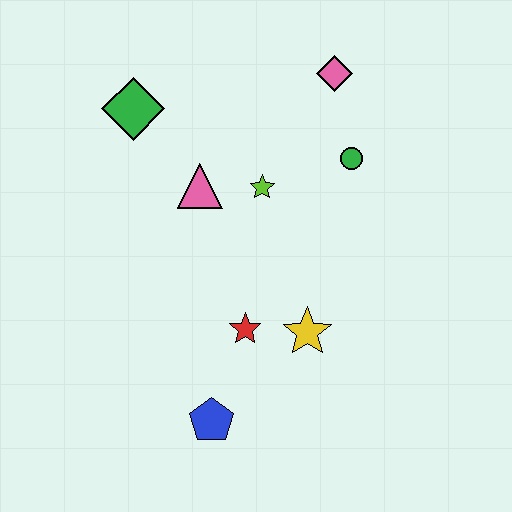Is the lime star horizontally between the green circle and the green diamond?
Yes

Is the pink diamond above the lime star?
Yes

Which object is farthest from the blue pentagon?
The pink diamond is farthest from the blue pentagon.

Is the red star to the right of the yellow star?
No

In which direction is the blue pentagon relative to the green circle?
The blue pentagon is below the green circle.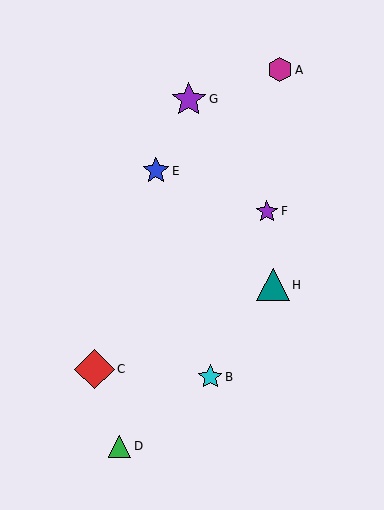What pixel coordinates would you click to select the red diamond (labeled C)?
Click at (95, 369) to select the red diamond C.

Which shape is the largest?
The red diamond (labeled C) is the largest.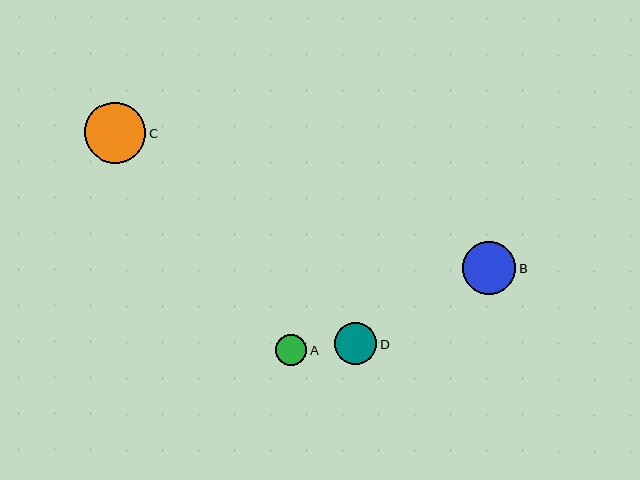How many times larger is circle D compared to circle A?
Circle D is approximately 1.3 times the size of circle A.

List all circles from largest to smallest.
From largest to smallest: C, B, D, A.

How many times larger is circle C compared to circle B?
Circle C is approximately 1.2 times the size of circle B.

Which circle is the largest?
Circle C is the largest with a size of approximately 61 pixels.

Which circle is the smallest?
Circle A is the smallest with a size of approximately 31 pixels.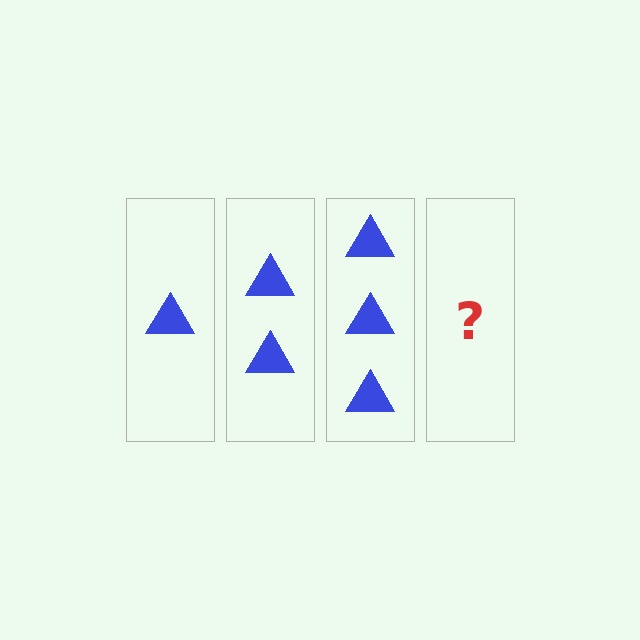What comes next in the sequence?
The next element should be 4 triangles.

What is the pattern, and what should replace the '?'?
The pattern is that each step adds one more triangle. The '?' should be 4 triangles.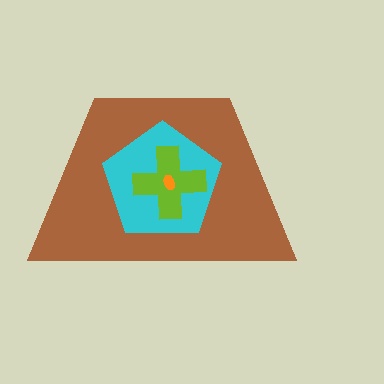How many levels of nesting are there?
4.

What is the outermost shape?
The brown trapezoid.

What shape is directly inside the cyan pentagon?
The lime cross.